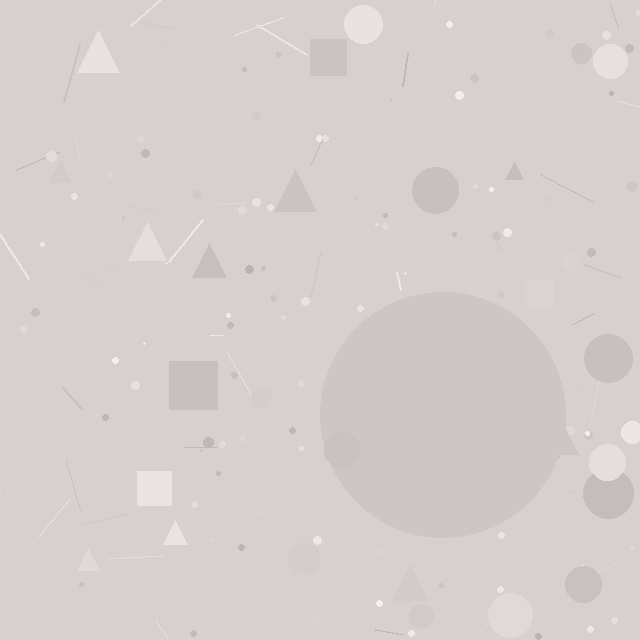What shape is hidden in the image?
A circle is hidden in the image.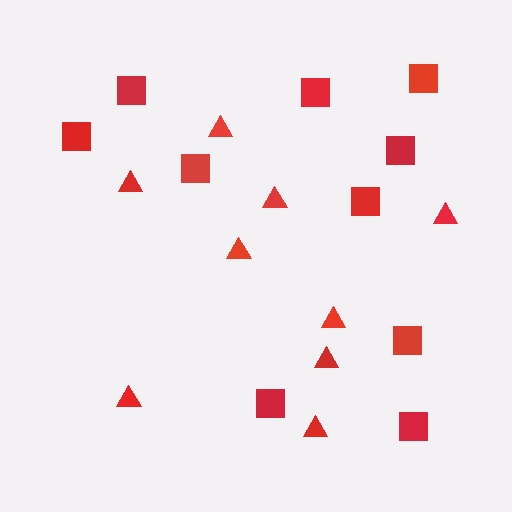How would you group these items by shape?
There are 2 groups: one group of triangles (9) and one group of squares (10).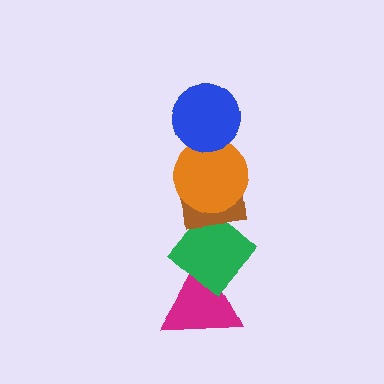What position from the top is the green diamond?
The green diamond is 4th from the top.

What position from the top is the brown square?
The brown square is 3rd from the top.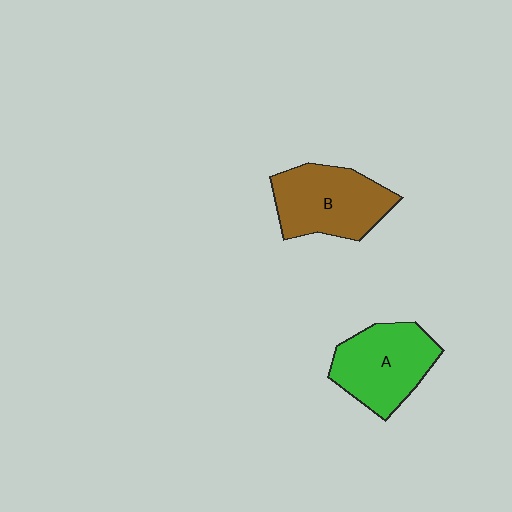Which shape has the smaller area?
Shape A (green).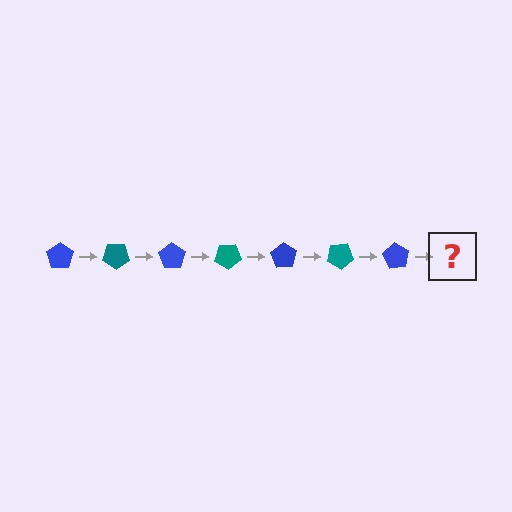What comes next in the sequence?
The next element should be a teal pentagon, rotated 245 degrees from the start.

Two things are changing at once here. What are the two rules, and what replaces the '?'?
The two rules are that it rotates 35 degrees each step and the color cycles through blue and teal. The '?' should be a teal pentagon, rotated 245 degrees from the start.